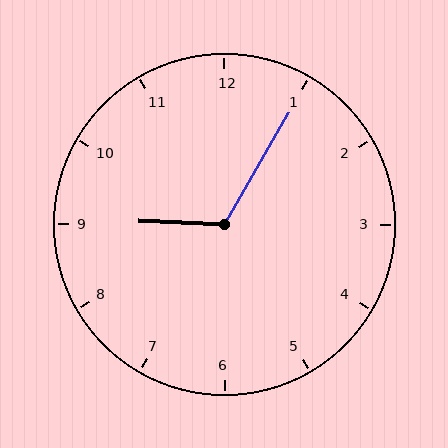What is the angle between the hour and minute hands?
Approximately 118 degrees.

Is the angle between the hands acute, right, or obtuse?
It is obtuse.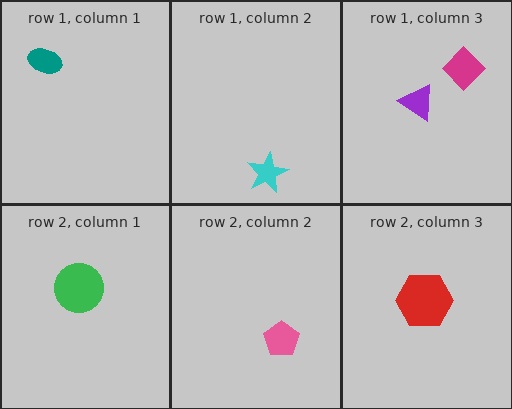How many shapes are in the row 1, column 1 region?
1.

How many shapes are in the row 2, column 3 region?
1.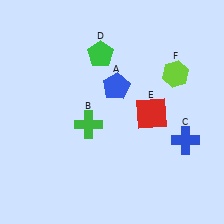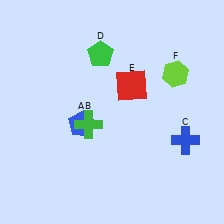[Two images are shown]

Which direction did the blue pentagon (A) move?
The blue pentagon (A) moved down.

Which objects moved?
The objects that moved are: the blue pentagon (A), the red square (E).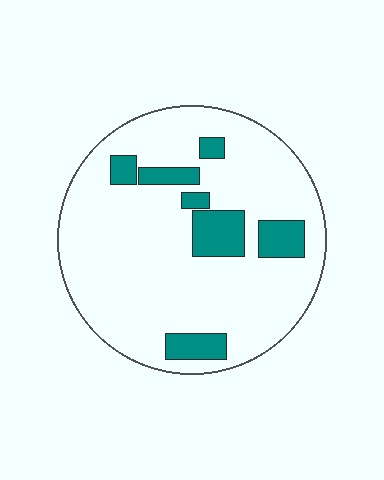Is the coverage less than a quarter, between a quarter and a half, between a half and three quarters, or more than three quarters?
Less than a quarter.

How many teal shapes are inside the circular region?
7.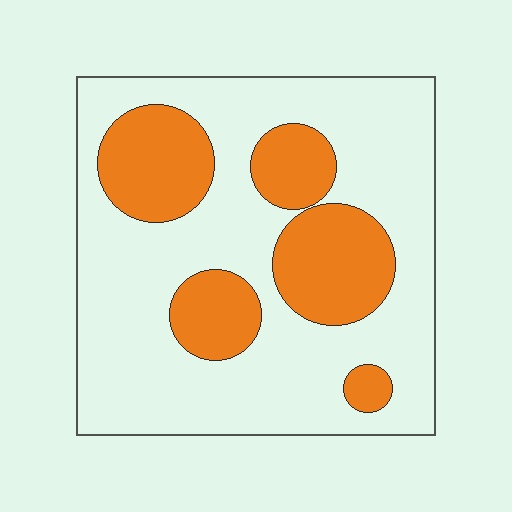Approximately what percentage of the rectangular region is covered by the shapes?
Approximately 30%.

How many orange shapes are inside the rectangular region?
5.